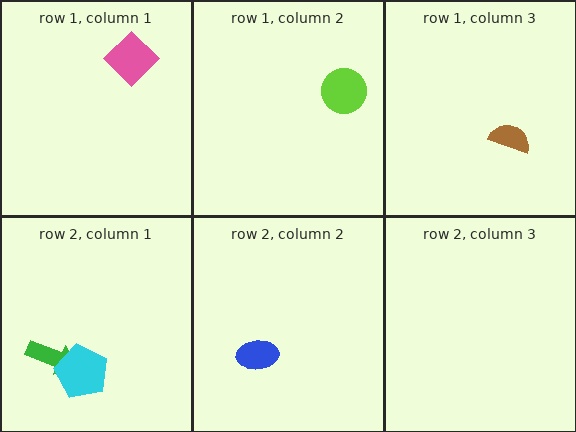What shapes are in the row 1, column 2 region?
The lime circle.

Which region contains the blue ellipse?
The row 2, column 2 region.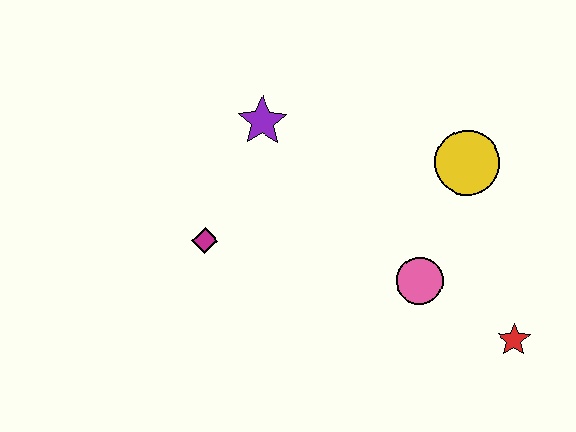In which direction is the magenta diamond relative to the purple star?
The magenta diamond is below the purple star.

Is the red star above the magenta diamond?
No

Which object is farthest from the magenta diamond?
The red star is farthest from the magenta diamond.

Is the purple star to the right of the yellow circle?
No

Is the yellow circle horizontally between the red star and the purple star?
Yes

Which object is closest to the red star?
The pink circle is closest to the red star.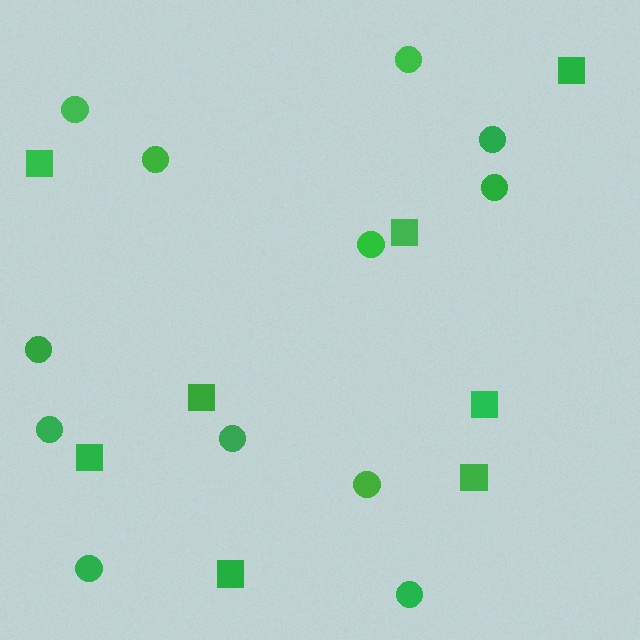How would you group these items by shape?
There are 2 groups: one group of circles (12) and one group of squares (8).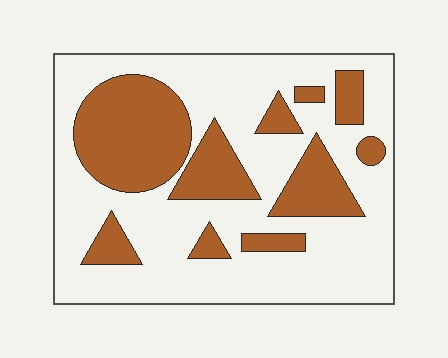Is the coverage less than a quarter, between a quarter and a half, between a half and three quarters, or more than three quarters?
Between a quarter and a half.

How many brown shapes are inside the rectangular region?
10.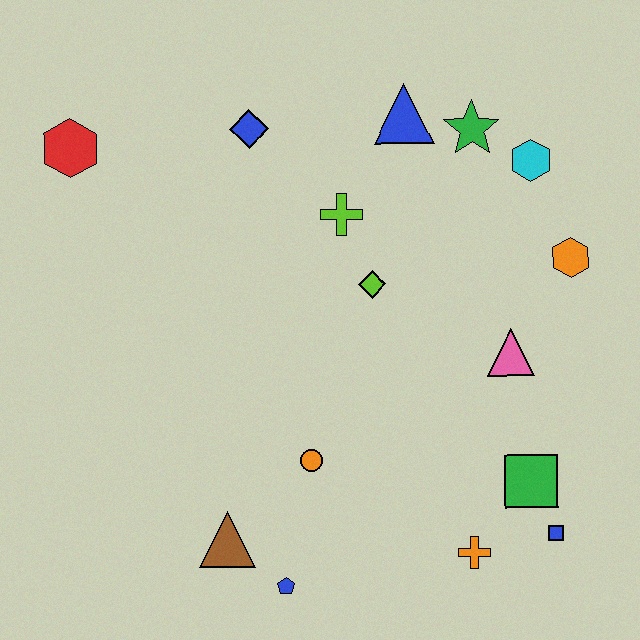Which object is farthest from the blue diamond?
The blue square is farthest from the blue diamond.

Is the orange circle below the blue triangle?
Yes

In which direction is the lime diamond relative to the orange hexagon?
The lime diamond is to the left of the orange hexagon.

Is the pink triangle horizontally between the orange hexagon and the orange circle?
Yes